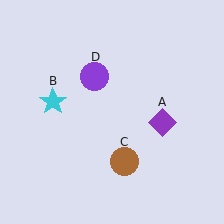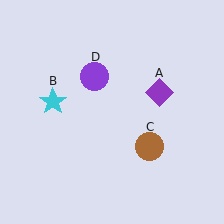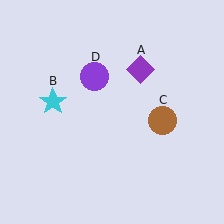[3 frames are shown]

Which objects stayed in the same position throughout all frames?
Cyan star (object B) and purple circle (object D) remained stationary.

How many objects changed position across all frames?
2 objects changed position: purple diamond (object A), brown circle (object C).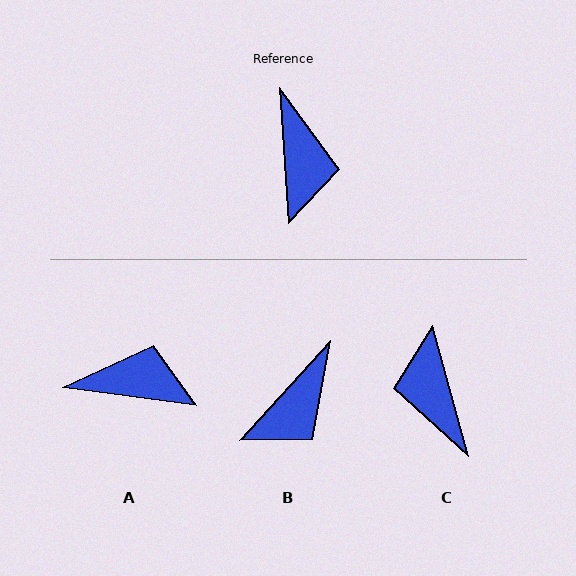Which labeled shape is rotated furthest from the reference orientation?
C, about 169 degrees away.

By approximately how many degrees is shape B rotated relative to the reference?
Approximately 47 degrees clockwise.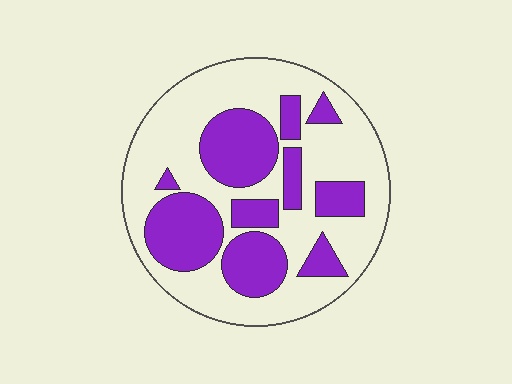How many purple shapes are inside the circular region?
10.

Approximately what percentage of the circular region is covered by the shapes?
Approximately 35%.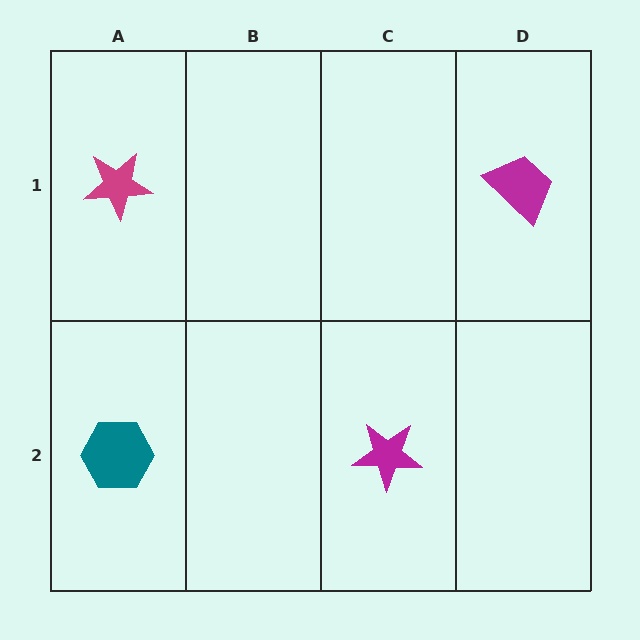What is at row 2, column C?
A magenta star.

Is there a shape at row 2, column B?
No, that cell is empty.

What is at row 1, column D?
A magenta trapezoid.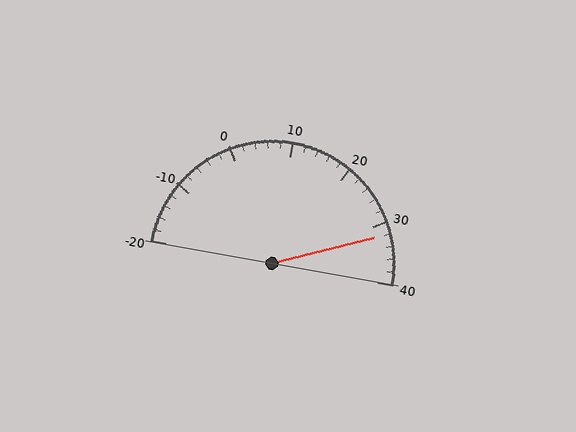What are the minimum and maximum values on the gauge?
The gauge ranges from -20 to 40.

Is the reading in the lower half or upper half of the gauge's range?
The reading is in the upper half of the range (-20 to 40).